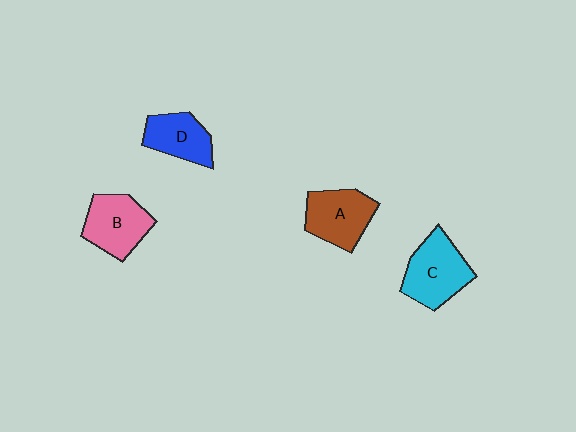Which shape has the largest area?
Shape C (cyan).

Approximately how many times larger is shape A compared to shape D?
Approximately 1.2 times.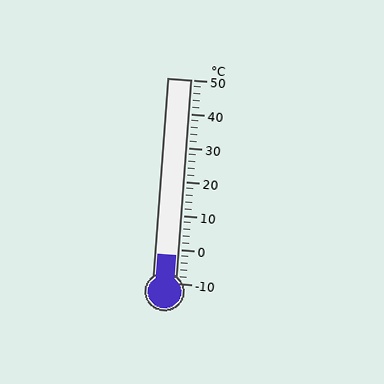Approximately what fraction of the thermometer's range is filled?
The thermometer is filled to approximately 15% of its range.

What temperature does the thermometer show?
The thermometer shows approximately -2°C.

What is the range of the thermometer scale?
The thermometer scale ranges from -10°C to 50°C.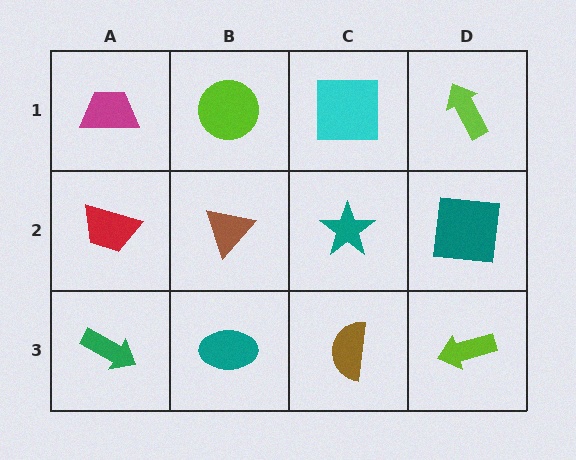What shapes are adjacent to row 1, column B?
A brown triangle (row 2, column B), a magenta trapezoid (row 1, column A), a cyan square (row 1, column C).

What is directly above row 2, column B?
A lime circle.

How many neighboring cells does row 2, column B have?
4.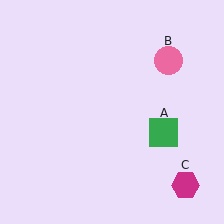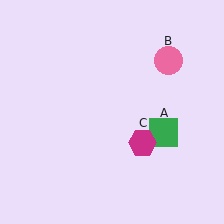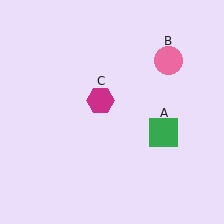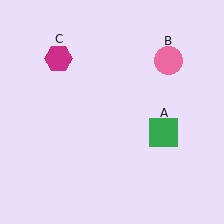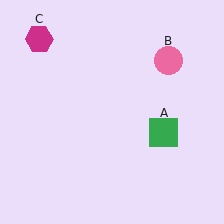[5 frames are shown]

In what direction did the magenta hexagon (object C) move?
The magenta hexagon (object C) moved up and to the left.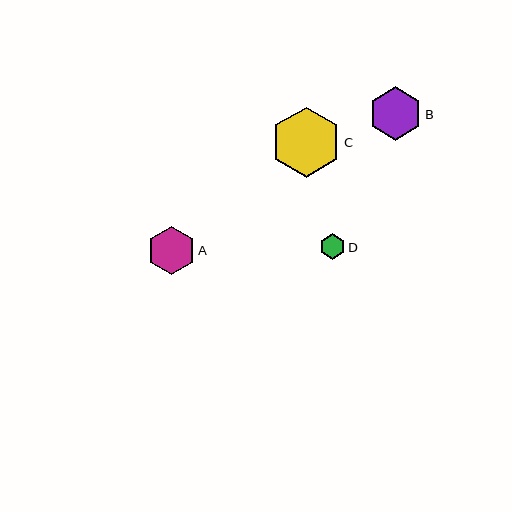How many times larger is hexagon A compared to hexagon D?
Hexagon A is approximately 1.9 times the size of hexagon D.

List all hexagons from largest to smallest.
From largest to smallest: C, B, A, D.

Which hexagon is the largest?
Hexagon C is the largest with a size of approximately 70 pixels.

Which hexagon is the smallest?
Hexagon D is the smallest with a size of approximately 25 pixels.